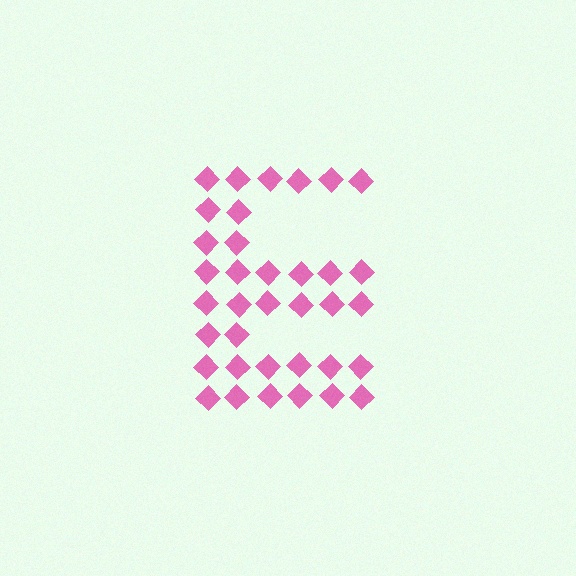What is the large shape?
The large shape is the letter E.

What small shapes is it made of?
It is made of small diamonds.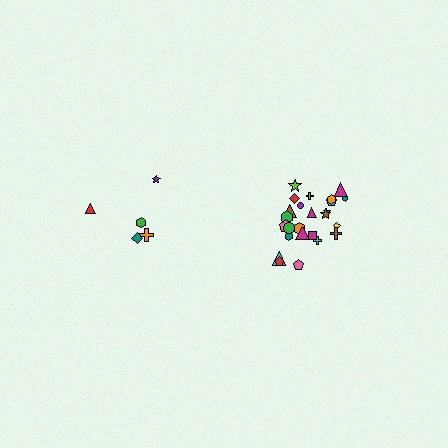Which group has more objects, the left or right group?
The right group.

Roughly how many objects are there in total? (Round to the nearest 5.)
Roughly 30 objects in total.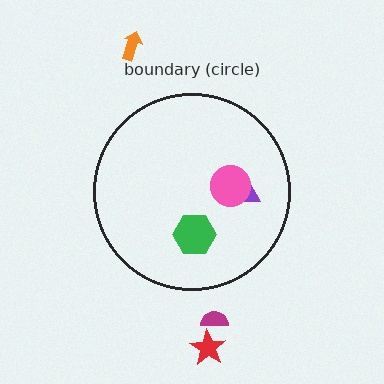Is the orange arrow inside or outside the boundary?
Outside.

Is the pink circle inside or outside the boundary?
Inside.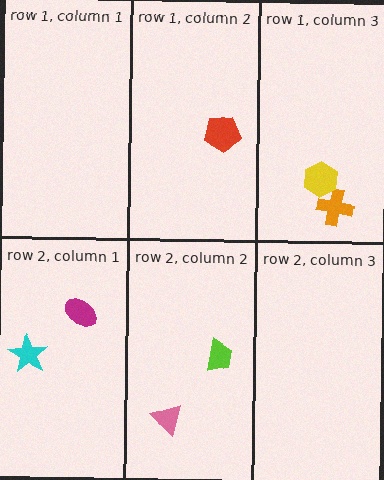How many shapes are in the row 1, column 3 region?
2.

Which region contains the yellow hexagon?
The row 1, column 3 region.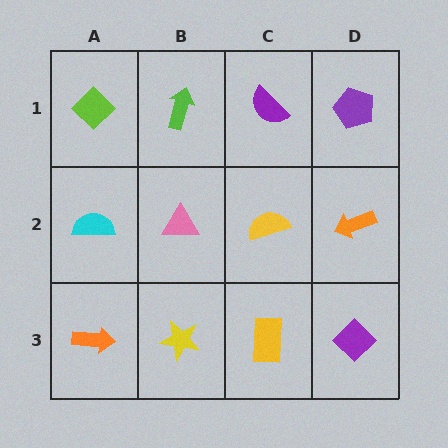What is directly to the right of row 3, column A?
A yellow star.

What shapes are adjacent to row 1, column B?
A pink triangle (row 2, column B), a lime diamond (row 1, column A), a purple semicircle (row 1, column C).